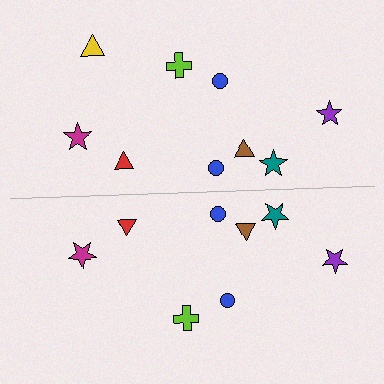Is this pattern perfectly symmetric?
No, the pattern is not perfectly symmetric. A yellow triangle is missing from the bottom side.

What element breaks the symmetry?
A yellow triangle is missing from the bottom side.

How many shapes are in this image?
There are 17 shapes in this image.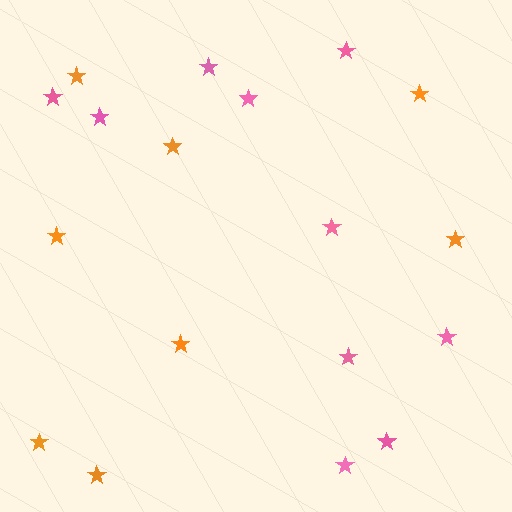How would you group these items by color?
There are 2 groups: one group of pink stars (10) and one group of orange stars (8).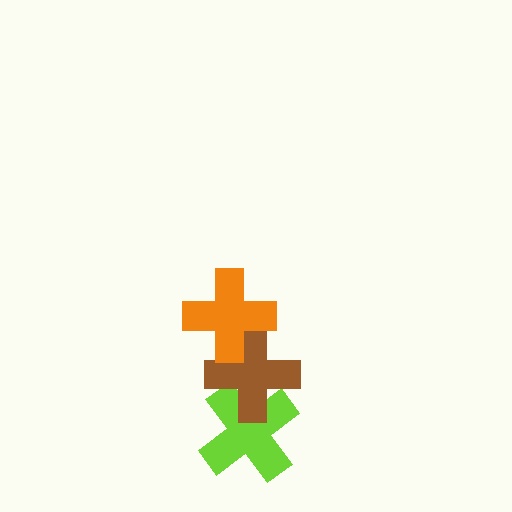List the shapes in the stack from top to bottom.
From top to bottom: the orange cross, the brown cross, the lime cross.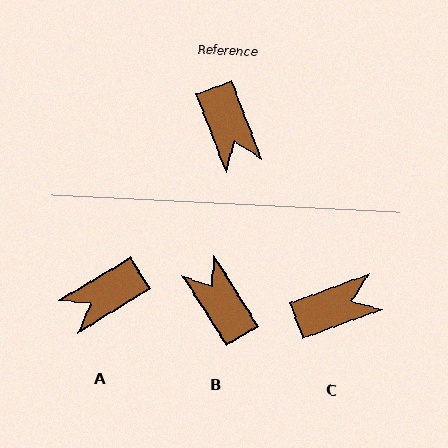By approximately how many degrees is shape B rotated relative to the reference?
Approximately 169 degrees clockwise.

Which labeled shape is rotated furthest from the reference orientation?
B, about 169 degrees away.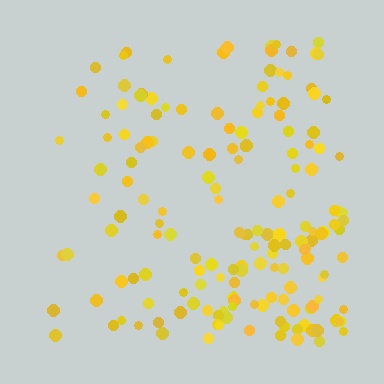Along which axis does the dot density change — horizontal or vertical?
Horizontal.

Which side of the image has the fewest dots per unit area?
The left.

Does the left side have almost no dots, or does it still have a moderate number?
Still a moderate number, just noticeably fewer than the right.